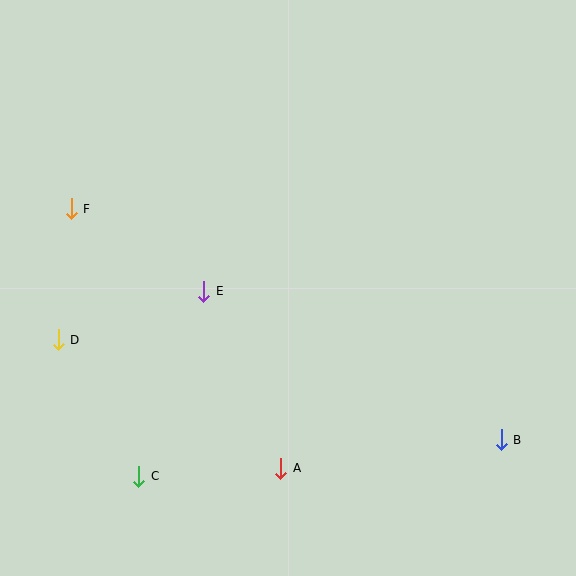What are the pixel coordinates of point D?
Point D is at (58, 340).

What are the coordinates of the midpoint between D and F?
The midpoint between D and F is at (65, 274).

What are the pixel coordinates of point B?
Point B is at (501, 440).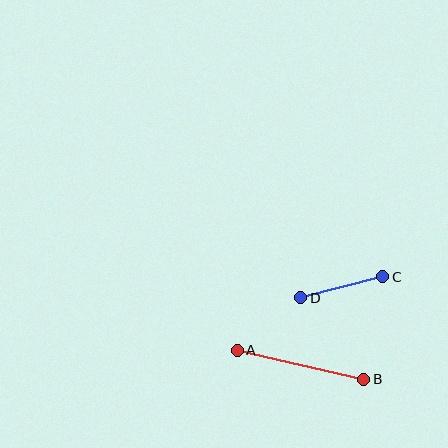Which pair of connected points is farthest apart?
Points A and B are farthest apart.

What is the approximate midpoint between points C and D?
The midpoint is at approximately (342, 287) pixels.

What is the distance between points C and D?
The distance is approximately 85 pixels.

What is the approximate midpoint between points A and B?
The midpoint is at approximately (300, 365) pixels.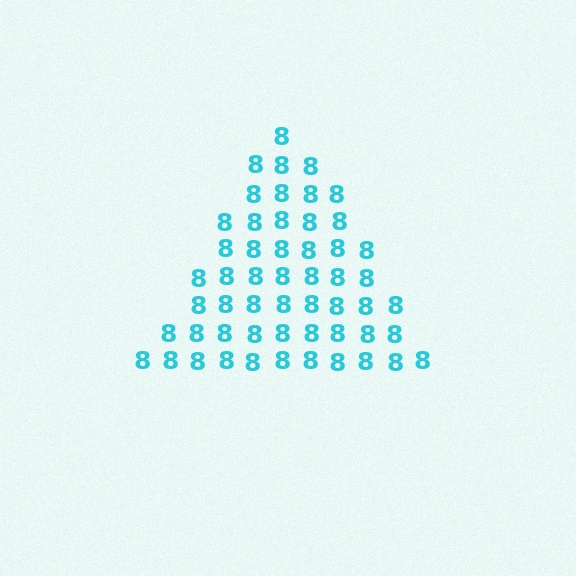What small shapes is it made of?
It is made of small digit 8's.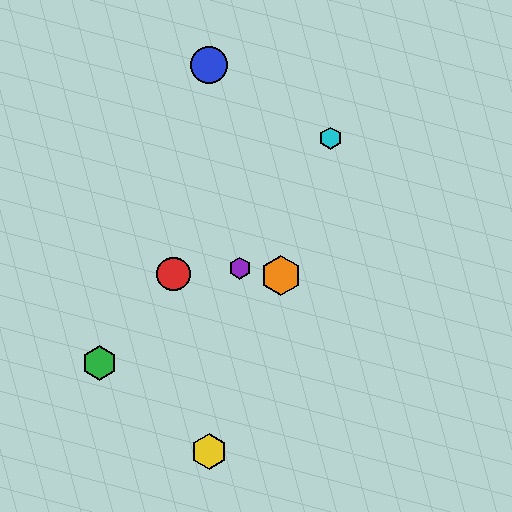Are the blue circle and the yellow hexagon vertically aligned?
Yes, both are at x≈209.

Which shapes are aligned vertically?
The blue circle, the yellow hexagon are aligned vertically.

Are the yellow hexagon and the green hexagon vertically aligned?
No, the yellow hexagon is at x≈209 and the green hexagon is at x≈100.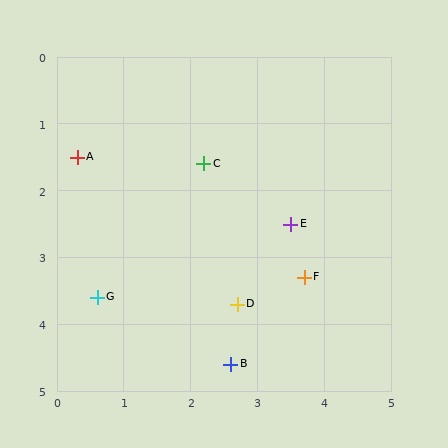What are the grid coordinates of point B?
Point B is at approximately (2.6, 4.6).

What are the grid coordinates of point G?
Point G is at approximately (0.6, 3.6).